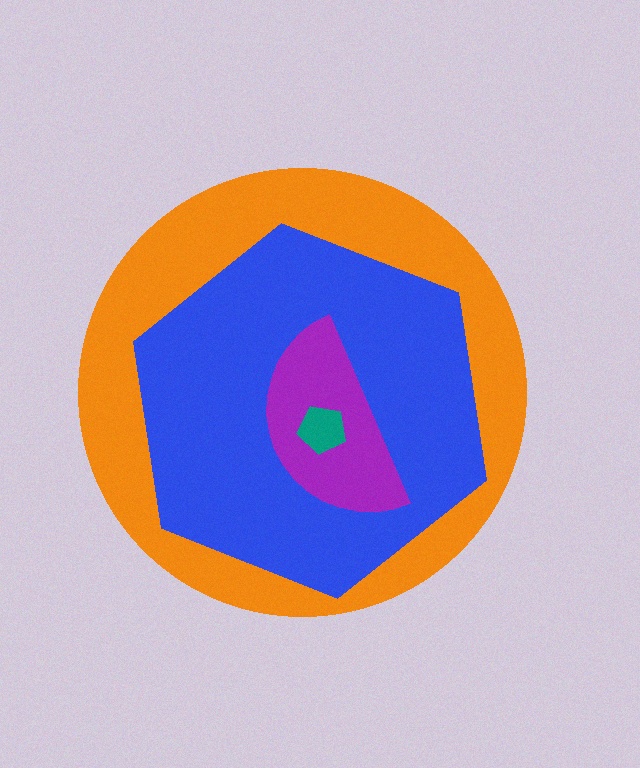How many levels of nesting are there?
4.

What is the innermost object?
The teal pentagon.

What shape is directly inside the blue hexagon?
The purple semicircle.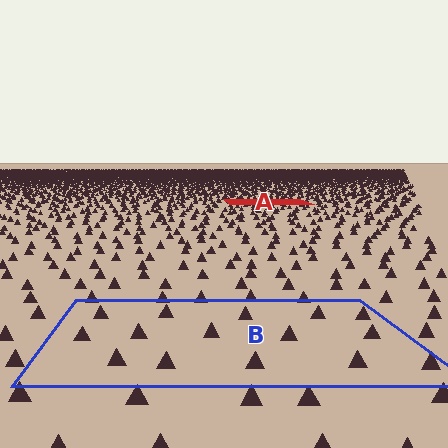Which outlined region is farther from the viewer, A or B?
Region A is farther from the viewer — the texture elements inside it appear smaller and more densely packed.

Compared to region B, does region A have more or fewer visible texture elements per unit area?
Region A has more texture elements per unit area — they are packed more densely because it is farther away.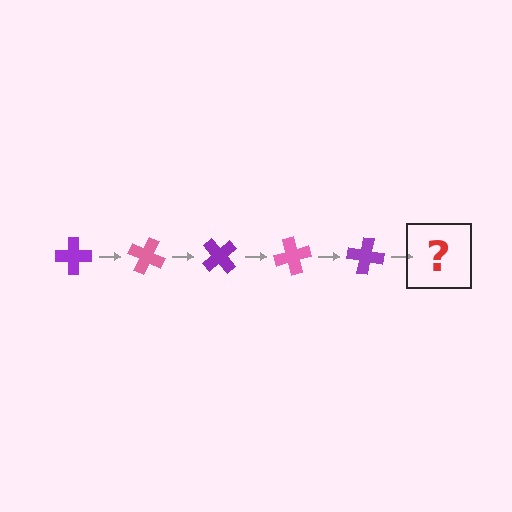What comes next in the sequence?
The next element should be a pink cross, rotated 125 degrees from the start.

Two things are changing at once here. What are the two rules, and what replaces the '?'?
The two rules are that it rotates 25 degrees each step and the color cycles through purple and pink. The '?' should be a pink cross, rotated 125 degrees from the start.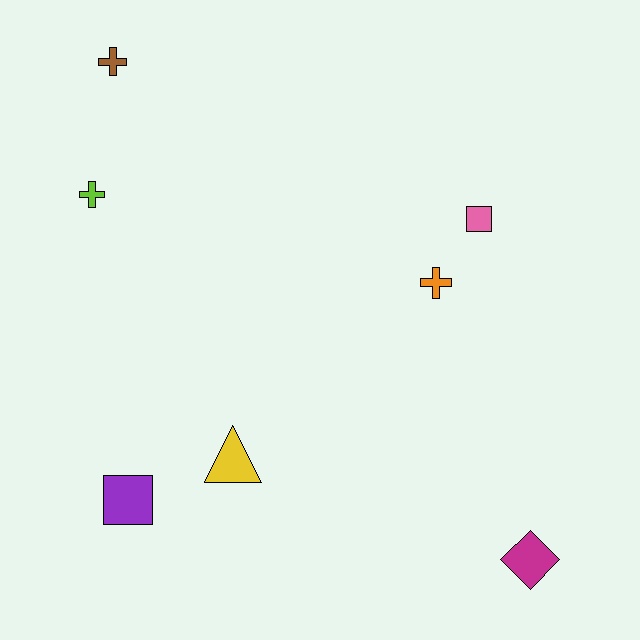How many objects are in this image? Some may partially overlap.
There are 7 objects.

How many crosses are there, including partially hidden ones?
There are 3 crosses.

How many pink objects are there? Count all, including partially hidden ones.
There is 1 pink object.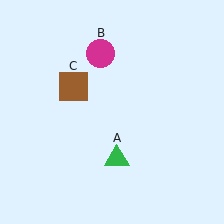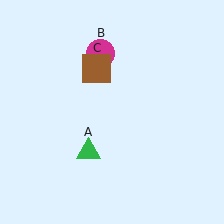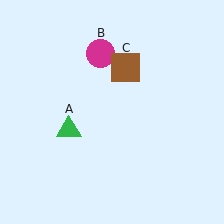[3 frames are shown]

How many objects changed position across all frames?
2 objects changed position: green triangle (object A), brown square (object C).